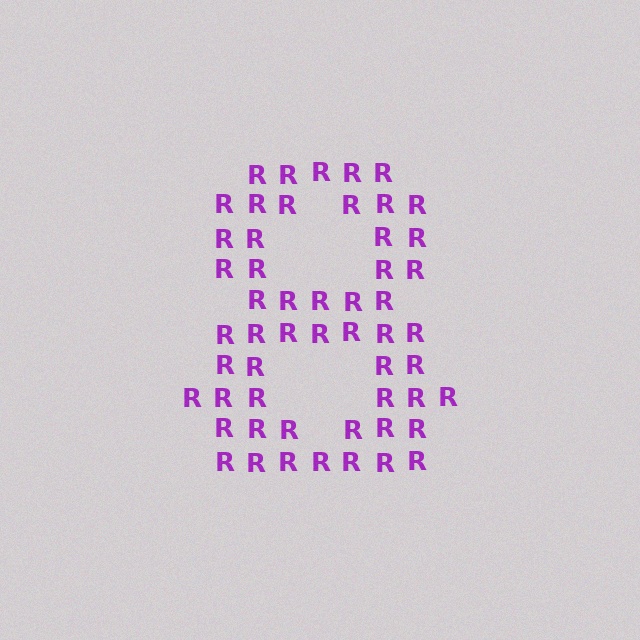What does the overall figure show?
The overall figure shows the digit 8.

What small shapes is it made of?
It is made of small letter R's.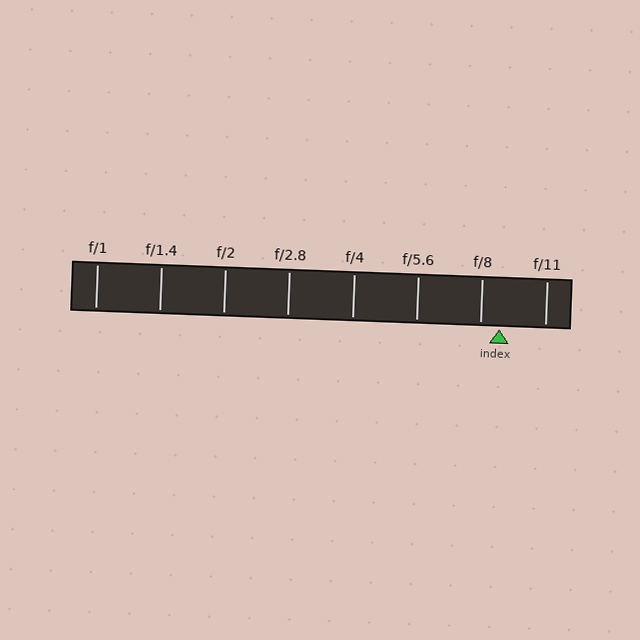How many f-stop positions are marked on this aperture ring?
There are 8 f-stop positions marked.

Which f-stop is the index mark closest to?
The index mark is closest to f/8.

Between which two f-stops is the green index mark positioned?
The index mark is between f/8 and f/11.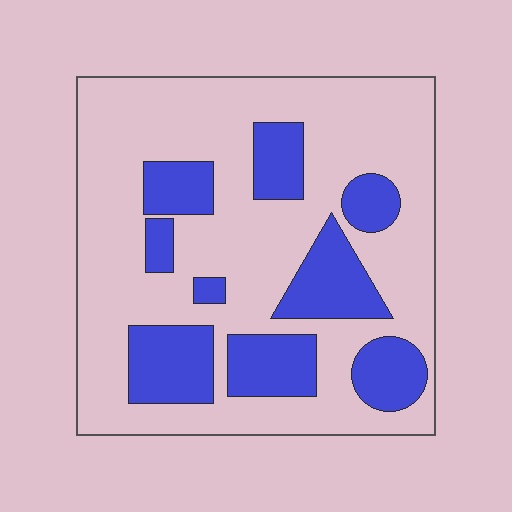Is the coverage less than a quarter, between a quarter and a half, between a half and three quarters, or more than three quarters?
Between a quarter and a half.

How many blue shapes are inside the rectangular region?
9.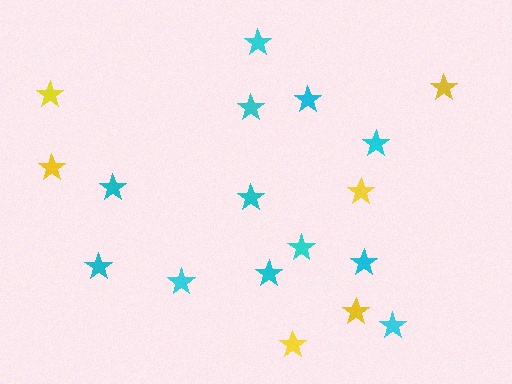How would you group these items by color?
There are 2 groups: one group of yellow stars (6) and one group of cyan stars (12).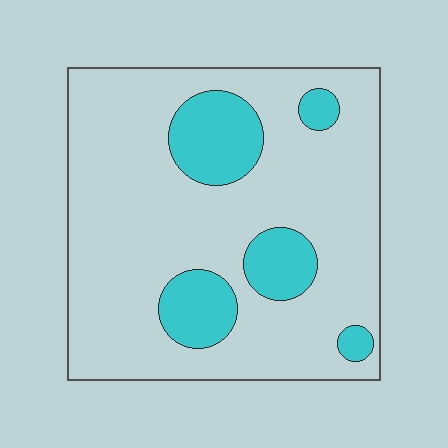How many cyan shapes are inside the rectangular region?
5.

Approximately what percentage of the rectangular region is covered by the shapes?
Approximately 20%.